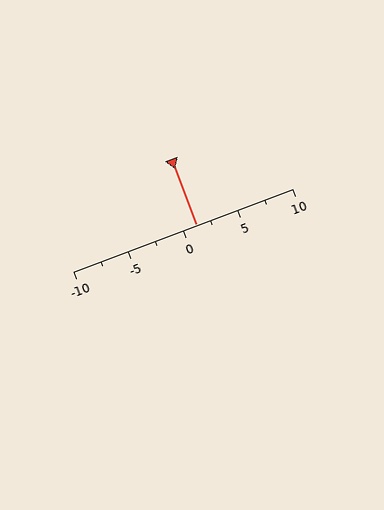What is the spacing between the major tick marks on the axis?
The major ticks are spaced 5 apart.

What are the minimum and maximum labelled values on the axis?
The axis runs from -10 to 10.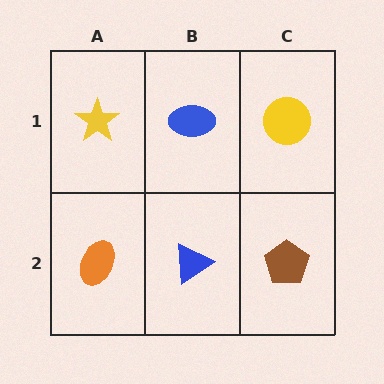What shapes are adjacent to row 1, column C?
A brown pentagon (row 2, column C), a blue ellipse (row 1, column B).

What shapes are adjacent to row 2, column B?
A blue ellipse (row 1, column B), an orange ellipse (row 2, column A), a brown pentagon (row 2, column C).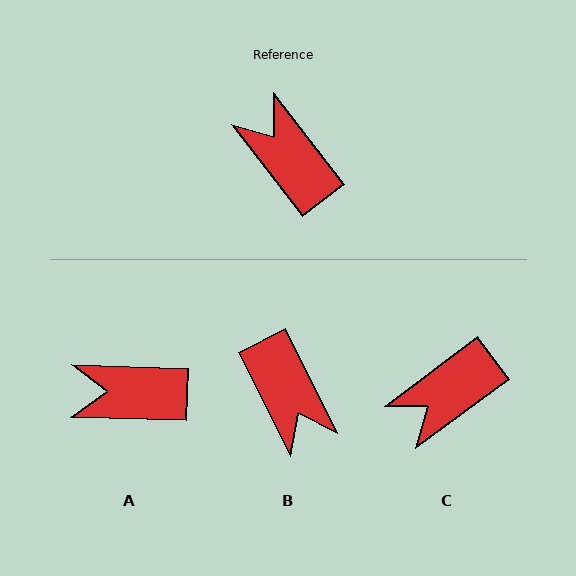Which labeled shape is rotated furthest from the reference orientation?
B, about 169 degrees away.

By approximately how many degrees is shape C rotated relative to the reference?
Approximately 89 degrees counter-clockwise.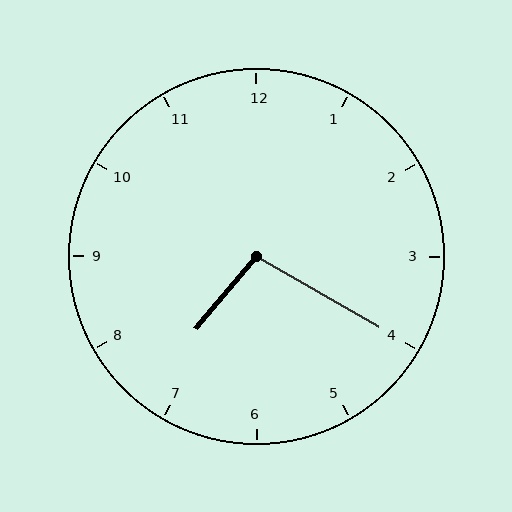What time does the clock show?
7:20.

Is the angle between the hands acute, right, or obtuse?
It is obtuse.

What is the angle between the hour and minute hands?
Approximately 100 degrees.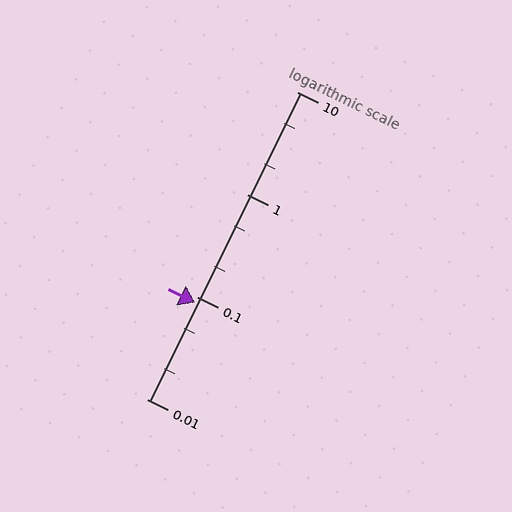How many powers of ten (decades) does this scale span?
The scale spans 3 decades, from 0.01 to 10.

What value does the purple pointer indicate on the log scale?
The pointer indicates approximately 0.087.